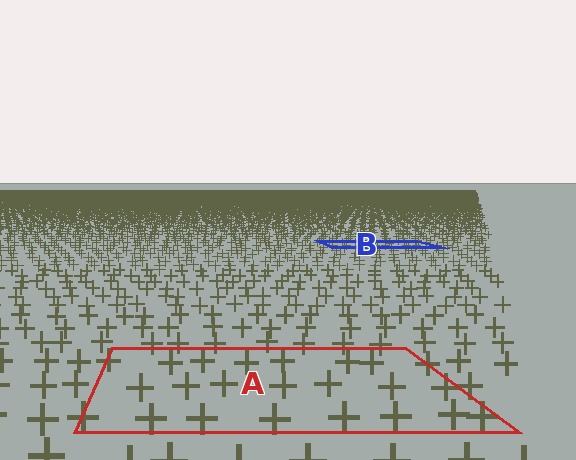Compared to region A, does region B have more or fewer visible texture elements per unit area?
Region B has more texture elements per unit area — they are packed more densely because it is farther away.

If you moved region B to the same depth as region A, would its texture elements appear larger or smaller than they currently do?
They would appear larger. At a closer depth, the same texture elements are projected at a bigger on-screen size.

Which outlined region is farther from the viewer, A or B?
Region B is farther from the viewer — the texture elements inside it appear smaller and more densely packed.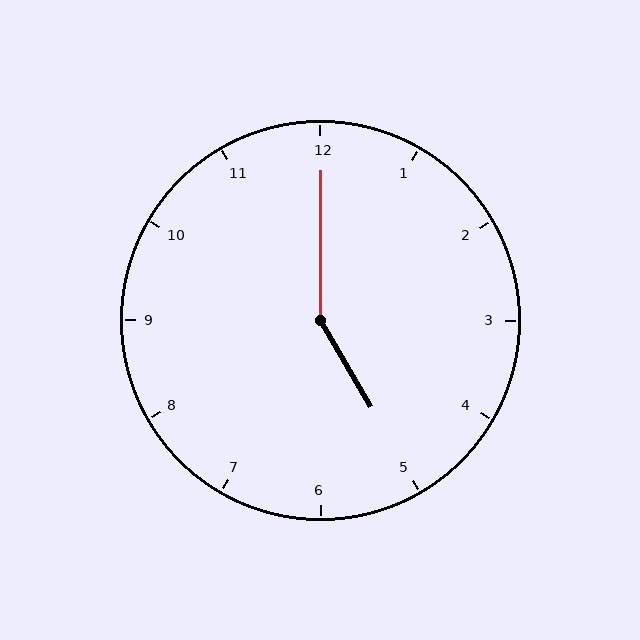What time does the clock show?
5:00.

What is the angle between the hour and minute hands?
Approximately 150 degrees.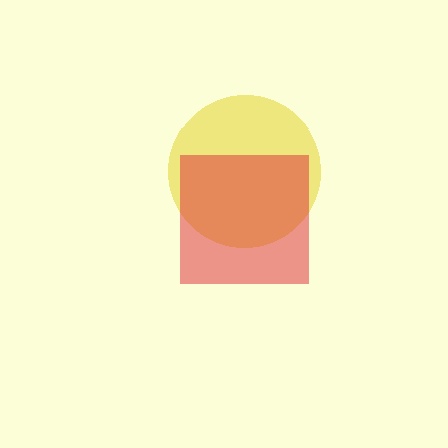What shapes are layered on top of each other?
The layered shapes are: a yellow circle, a red square.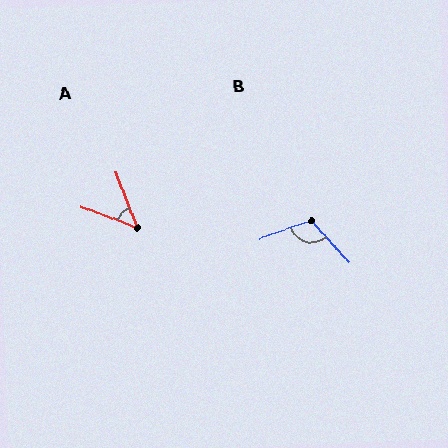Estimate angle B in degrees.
Approximately 111 degrees.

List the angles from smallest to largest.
A (48°), B (111°).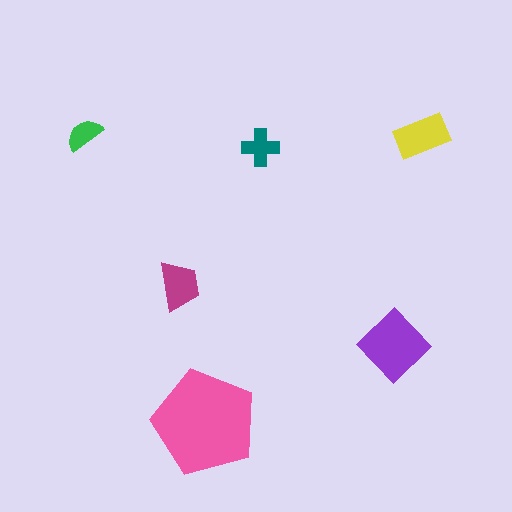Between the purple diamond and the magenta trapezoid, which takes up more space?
The purple diamond.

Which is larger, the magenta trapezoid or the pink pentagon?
The pink pentagon.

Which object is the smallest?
The green semicircle.